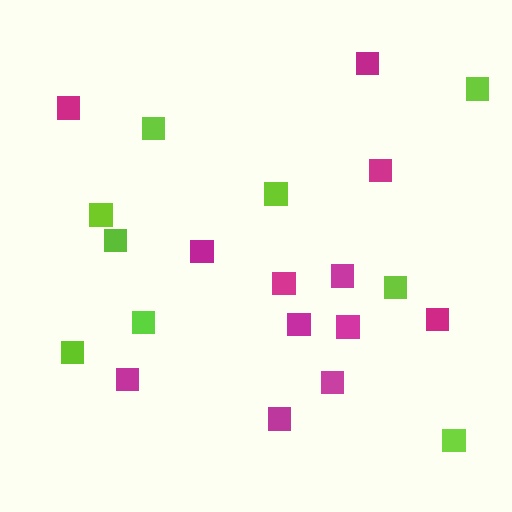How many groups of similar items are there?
There are 2 groups: one group of lime squares (9) and one group of magenta squares (12).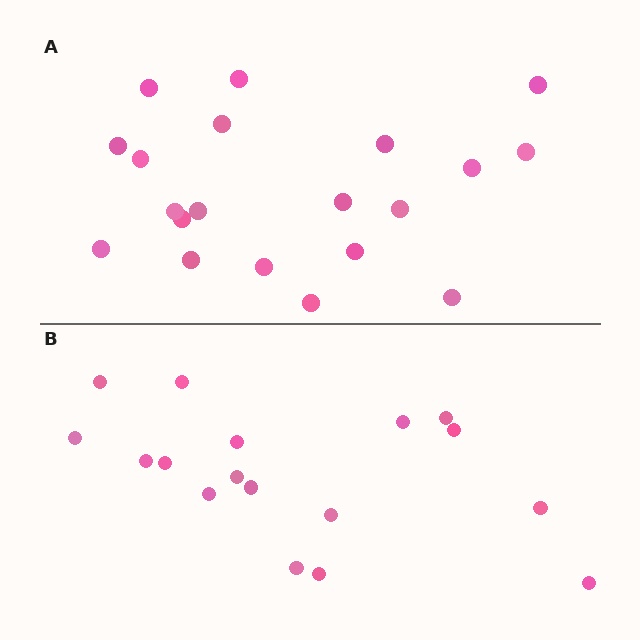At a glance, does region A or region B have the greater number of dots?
Region A (the top region) has more dots.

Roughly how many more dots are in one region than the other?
Region A has just a few more — roughly 2 or 3 more dots than region B.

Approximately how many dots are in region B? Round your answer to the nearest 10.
About 20 dots. (The exact count is 17, which rounds to 20.)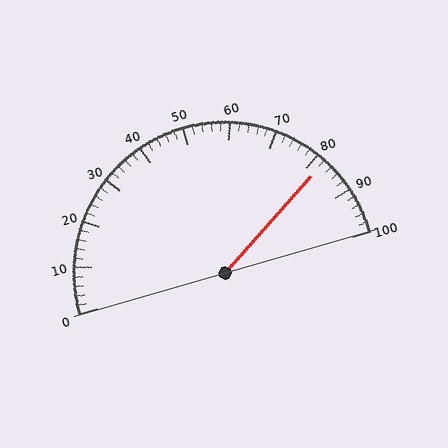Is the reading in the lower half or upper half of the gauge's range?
The reading is in the upper half of the range (0 to 100).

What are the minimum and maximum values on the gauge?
The gauge ranges from 0 to 100.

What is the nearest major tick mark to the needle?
The nearest major tick mark is 80.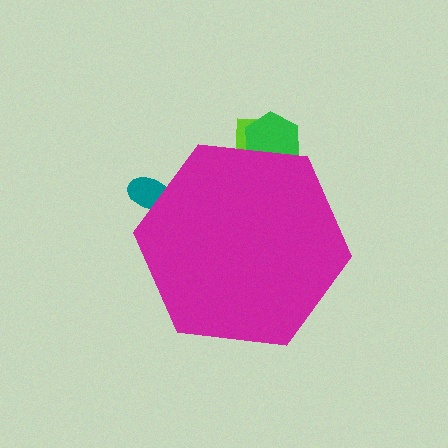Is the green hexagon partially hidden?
Yes, the green hexagon is partially hidden behind the magenta hexagon.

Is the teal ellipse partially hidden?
Yes, the teal ellipse is partially hidden behind the magenta hexagon.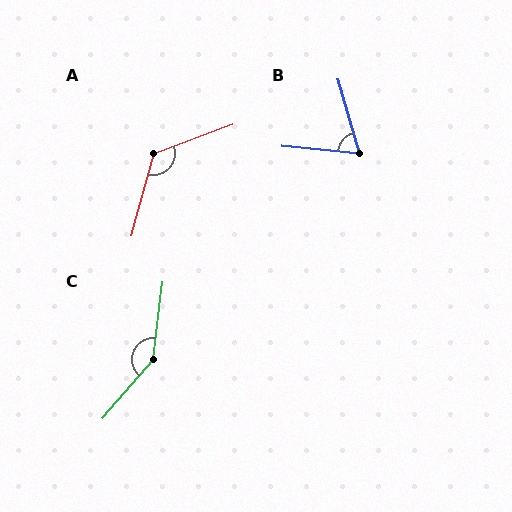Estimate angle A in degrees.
Approximately 126 degrees.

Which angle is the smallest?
B, at approximately 68 degrees.